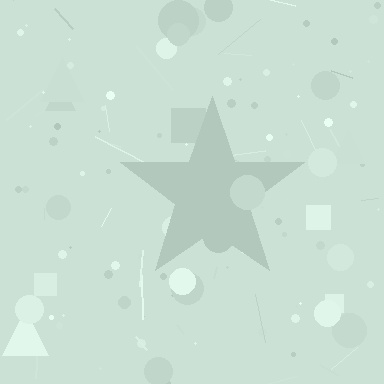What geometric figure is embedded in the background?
A star is embedded in the background.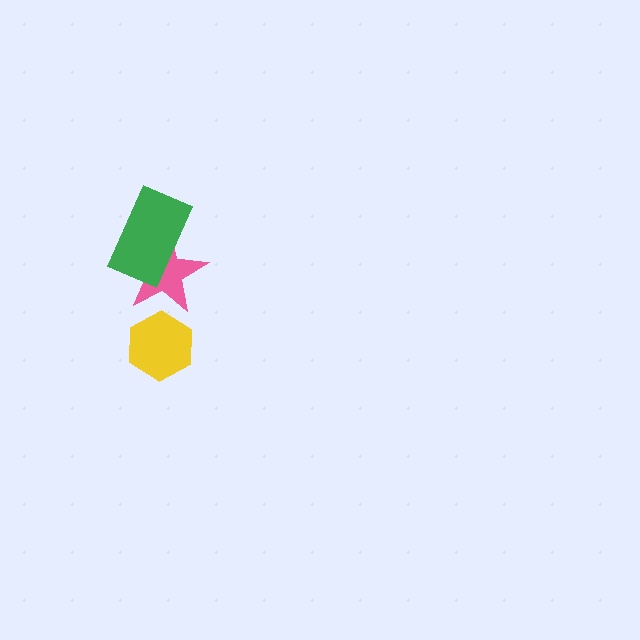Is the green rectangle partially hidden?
No, no other shape covers it.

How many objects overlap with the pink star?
1 object overlaps with the pink star.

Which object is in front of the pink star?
The green rectangle is in front of the pink star.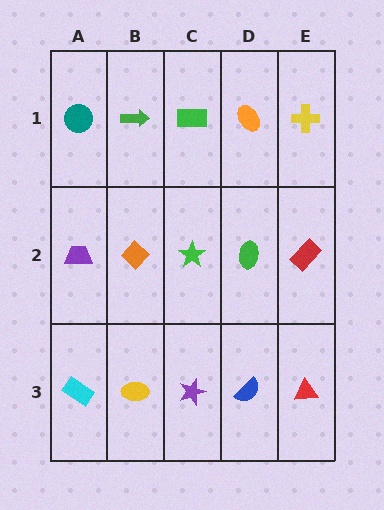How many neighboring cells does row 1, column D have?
3.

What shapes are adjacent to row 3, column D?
A green ellipse (row 2, column D), a purple star (row 3, column C), a red triangle (row 3, column E).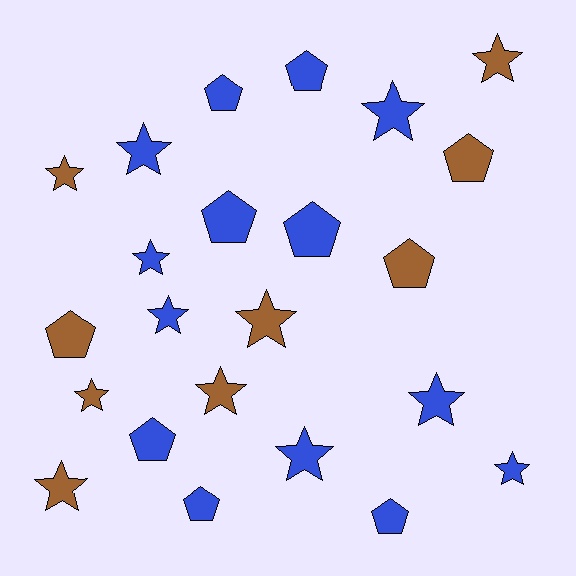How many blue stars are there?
There are 7 blue stars.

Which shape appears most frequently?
Star, with 13 objects.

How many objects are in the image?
There are 23 objects.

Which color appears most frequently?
Blue, with 14 objects.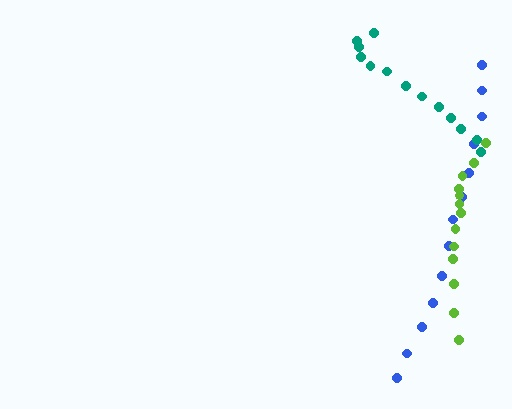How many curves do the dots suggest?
There are 3 distinct paths.